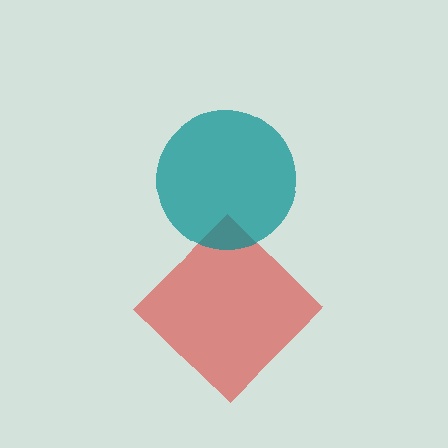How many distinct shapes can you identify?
There are 2 distinct shapes: a red diamond, a teal circle.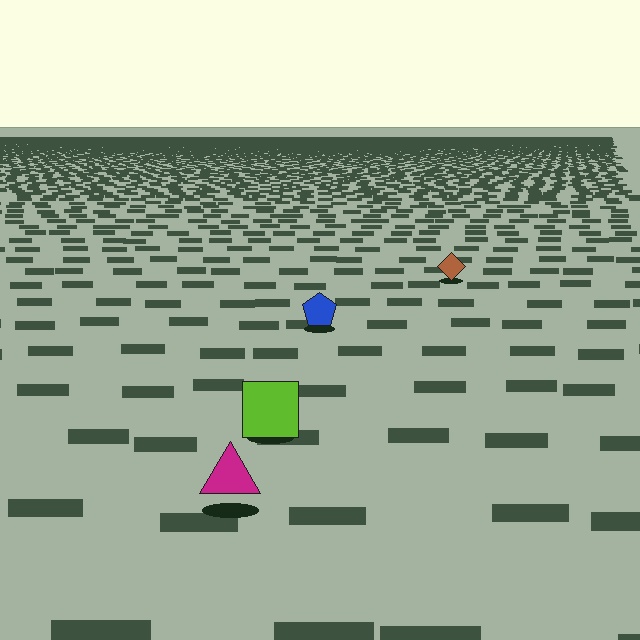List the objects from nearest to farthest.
From nearest to farthest: the magenta triangle, the lime square, the blue pentagon, the brown diamond.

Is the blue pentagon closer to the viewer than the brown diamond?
Yes. The blue pentagon is closer — you can tell from the texture gradient: the ground texture is coarser near it.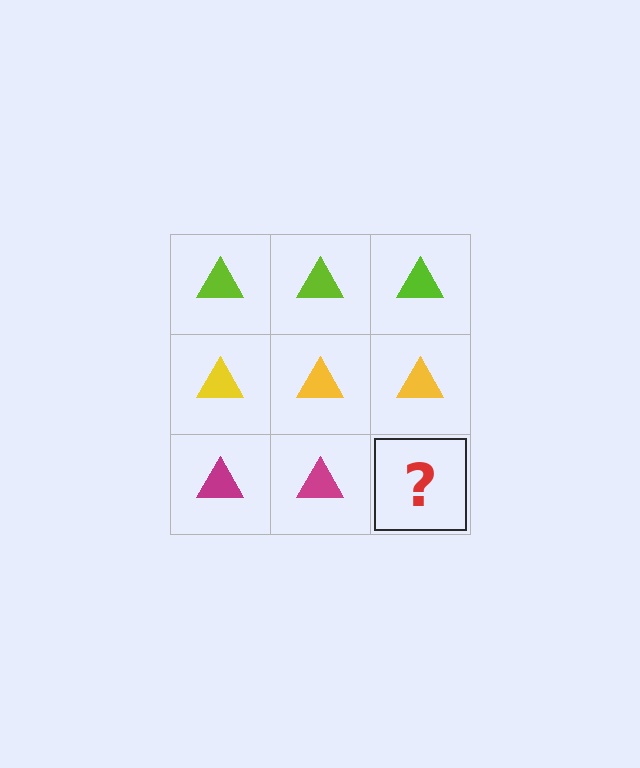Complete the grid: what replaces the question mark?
The question mark should be replaced with a magenta triangle.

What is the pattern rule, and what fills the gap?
The rule is that each row has a consistent color. The gap should be filled with a magenta triangle.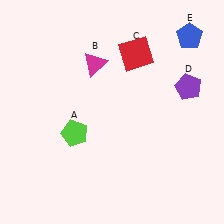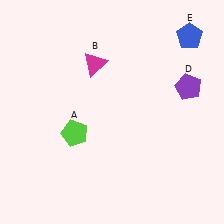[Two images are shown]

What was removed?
The red square (C) was removed in Image 2.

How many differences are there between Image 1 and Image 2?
There is 1 difference between the two images.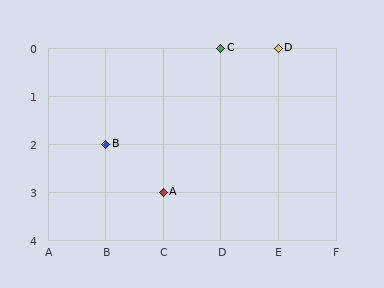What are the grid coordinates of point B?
Point B is at grid coordinates (B, 2).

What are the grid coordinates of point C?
Point C is at grid coordinates (D, 0).